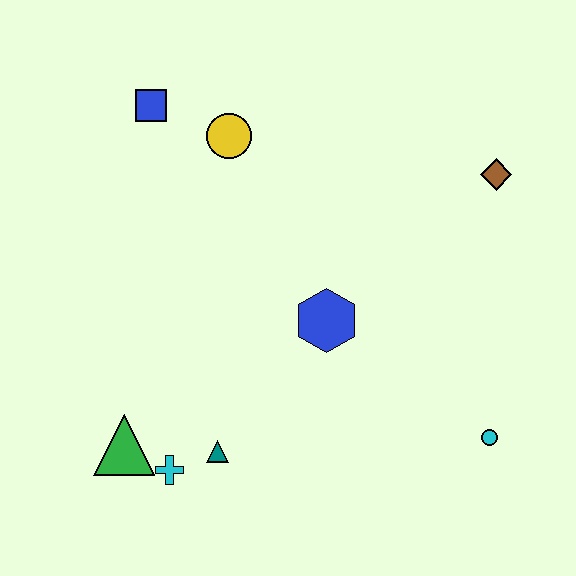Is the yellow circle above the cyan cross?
Yes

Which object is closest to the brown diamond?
The blue hexagon is closest to the brown diamond.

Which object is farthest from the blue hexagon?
The blue square is farthest from the blue hexagon.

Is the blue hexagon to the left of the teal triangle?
No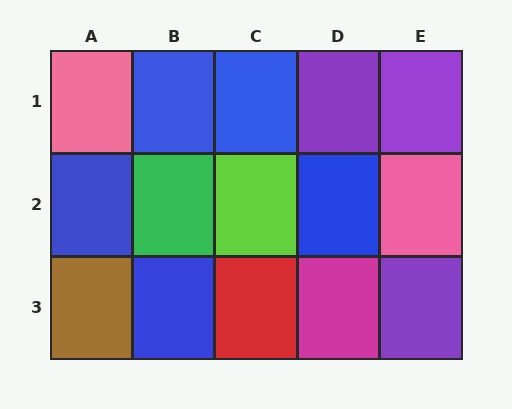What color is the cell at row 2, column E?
Pink.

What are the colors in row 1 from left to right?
Pink, blue, blue, purple, purple.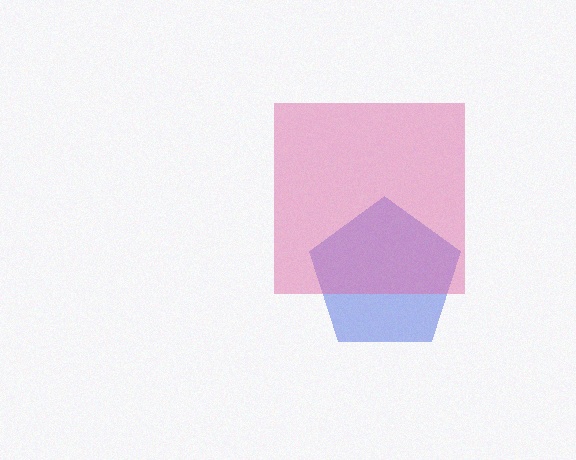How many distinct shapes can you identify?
There are 2 distinct shapes: a blue pentagon, a pink square.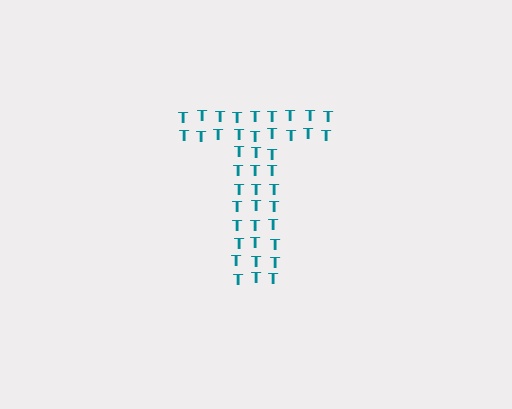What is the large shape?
The large shape is the letter T.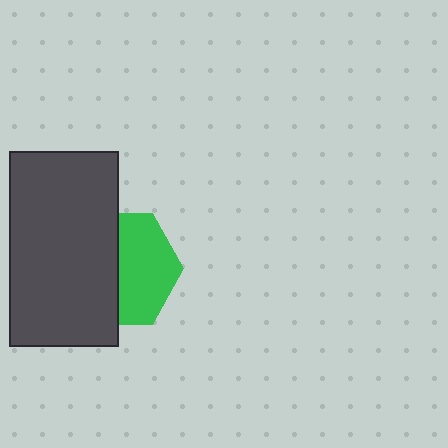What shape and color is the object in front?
The object in front is a dark gray rectangle.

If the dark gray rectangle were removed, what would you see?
You would see the complete green hexagon.